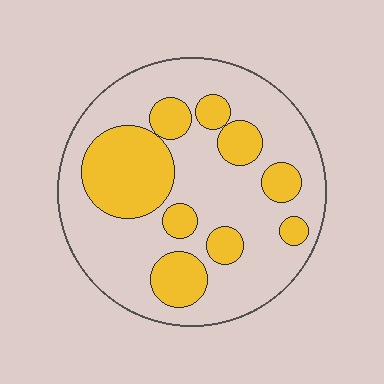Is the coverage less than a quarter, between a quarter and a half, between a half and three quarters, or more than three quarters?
Between a quarter and a half.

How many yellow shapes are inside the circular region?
9.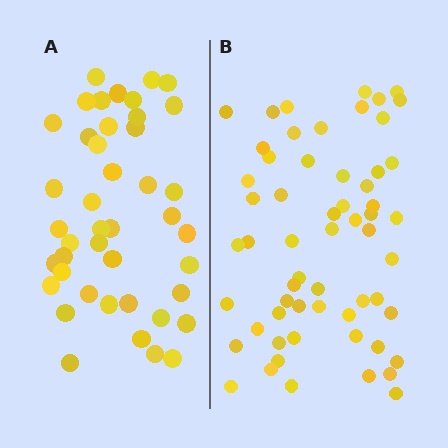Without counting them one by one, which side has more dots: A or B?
Region B (the right region) has more dots.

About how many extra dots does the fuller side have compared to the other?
Region B has approximately 15 more dots than region A.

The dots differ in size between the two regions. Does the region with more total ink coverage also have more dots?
No. Region A has more total ink coverage because its dots are larger, but region B actually contains more individual dots. Total area can be misleading — the number of items is what matters here.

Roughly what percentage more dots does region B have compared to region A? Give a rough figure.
About 35% more.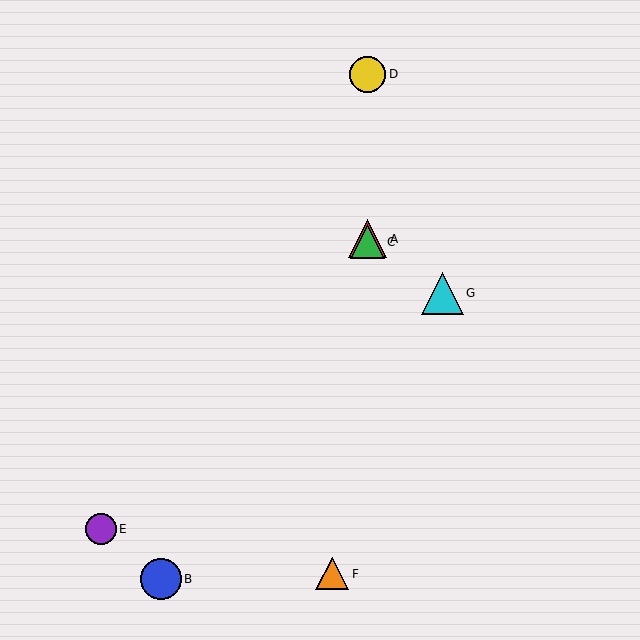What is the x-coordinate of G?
Object G is at x≈443.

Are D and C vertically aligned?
Yes, both are at x≈367.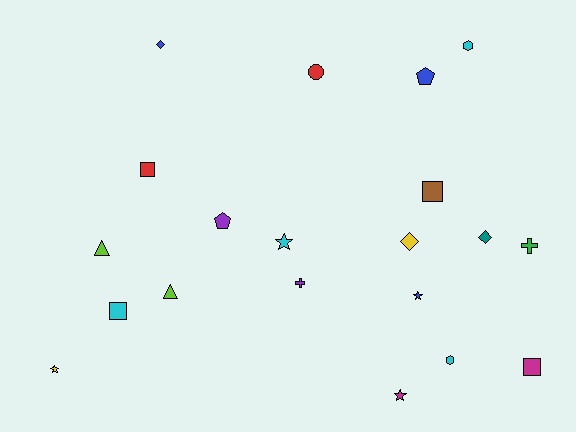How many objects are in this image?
There are 20 objects.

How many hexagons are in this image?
There are 2 hexagons.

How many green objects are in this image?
There is 1 green object.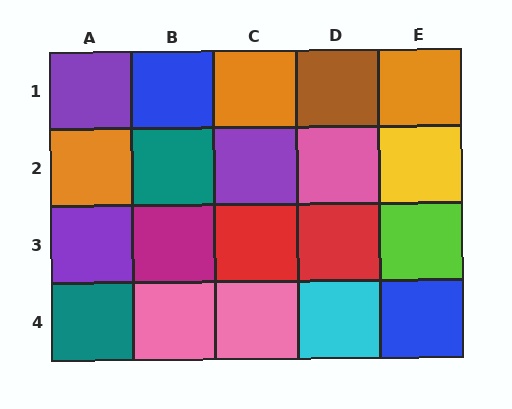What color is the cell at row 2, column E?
Yellow.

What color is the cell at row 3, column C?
Red.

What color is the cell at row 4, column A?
Teal.